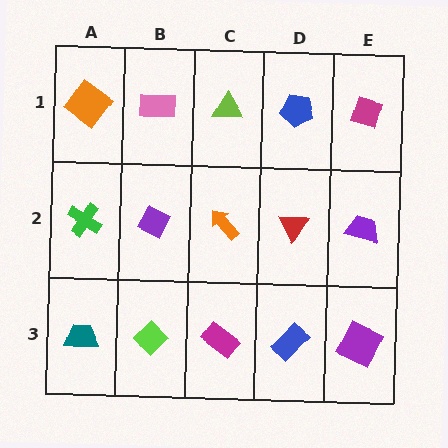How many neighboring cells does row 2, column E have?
3.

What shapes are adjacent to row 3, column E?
A purple trapezoid (row 2, column E), a blue rectangle (row 3, column D).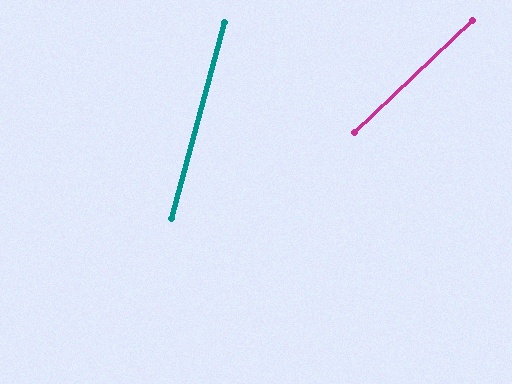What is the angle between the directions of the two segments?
Approximately 32 degrees.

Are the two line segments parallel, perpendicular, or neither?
Neither parallel nor perpendicular — they differ by about 32°.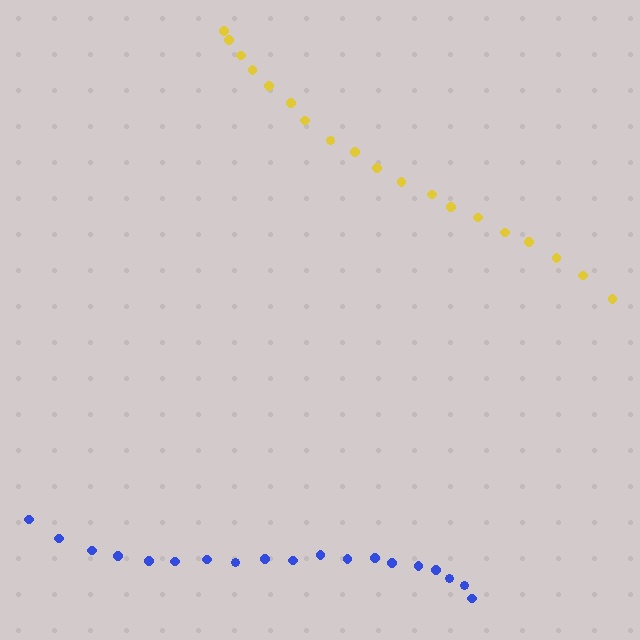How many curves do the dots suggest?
There are 2 distinct paths.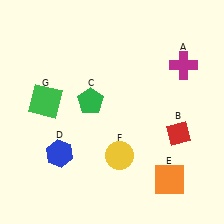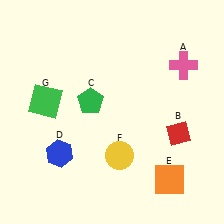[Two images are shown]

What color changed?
The cross (A) changed from magenta in Image 1 to pink in Image 2.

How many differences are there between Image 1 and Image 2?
There is 1 difference between the two images.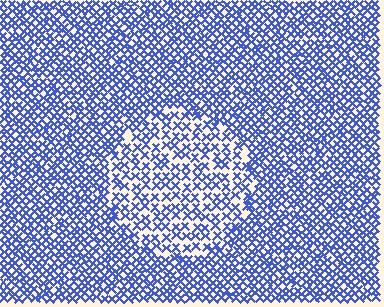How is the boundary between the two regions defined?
The boundary is defined by a change in element density (approximately 1.7x ratio). All elements are the same color, size, and shape.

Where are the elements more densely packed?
The elements are more densely packed outside the circle boundary.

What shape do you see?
I see a circle.